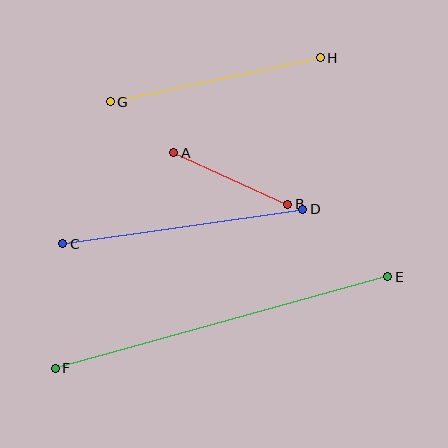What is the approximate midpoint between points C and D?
The midpoint is at approximately (183, 227) pixels.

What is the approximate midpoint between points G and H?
The midpoint is at approximately (215, 80) pixels.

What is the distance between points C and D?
The distance is approximately 242 pixels.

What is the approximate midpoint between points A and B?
The midpoint is at approximately (231, 178) pixels.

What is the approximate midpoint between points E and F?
The midpoint is at approximately (222, 322) pixels.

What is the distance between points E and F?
The distance is approximately 345 pixels.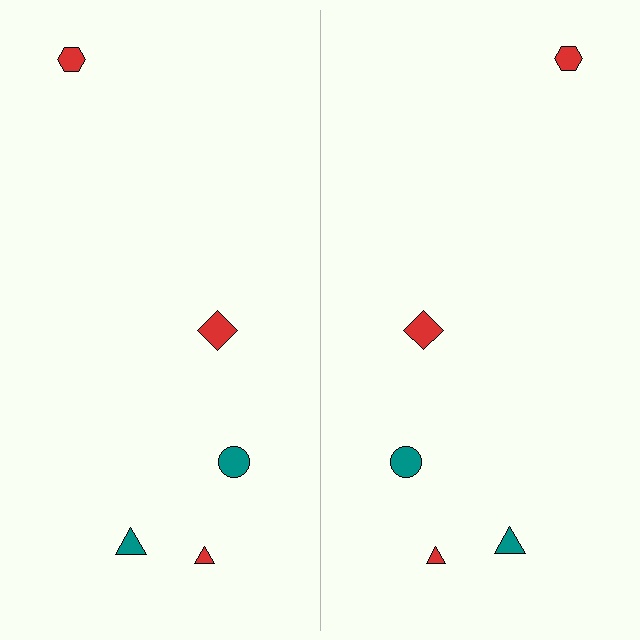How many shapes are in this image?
There are 10 shapes in this image.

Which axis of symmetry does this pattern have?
The pattern has a vertical axis of symmetry running through the center of the image.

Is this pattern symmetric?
Yes, this pattern has bilateral (reflection) symmetry.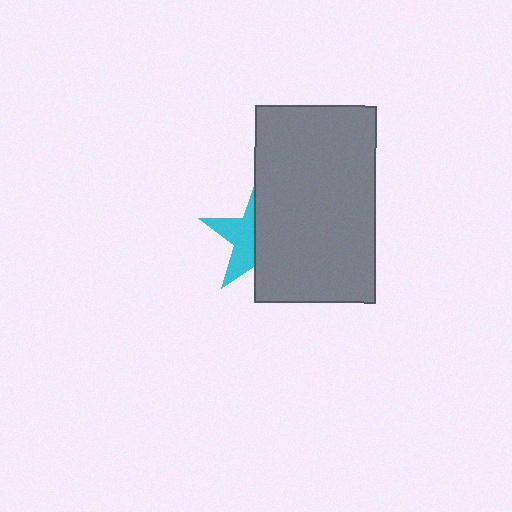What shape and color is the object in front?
The object in front is a gray rectangle.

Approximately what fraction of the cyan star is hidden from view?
Roughly 59% of the cyan star is hidden behind the gray rectangle.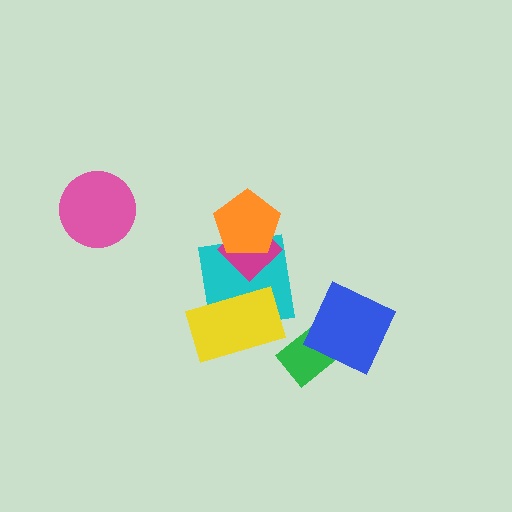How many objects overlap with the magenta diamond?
2 objects overlap with the magenta diamond.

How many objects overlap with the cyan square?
3 objects overlap with the cyan square.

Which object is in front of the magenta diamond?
The orange pentagon is in front of the magenta diamond.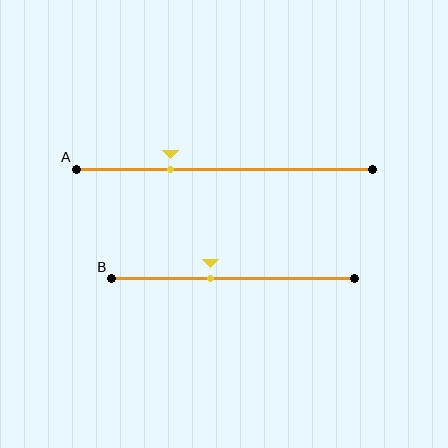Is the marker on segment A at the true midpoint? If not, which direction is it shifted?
No, the marker on segment A is shifted to the left by about 18% of the segment length.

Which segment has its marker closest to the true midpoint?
Segment B has its marker closest to the true midpoint.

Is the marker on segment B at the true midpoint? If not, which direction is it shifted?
No, the marker on segment B is shifted to the left by about 9% of the segment length.